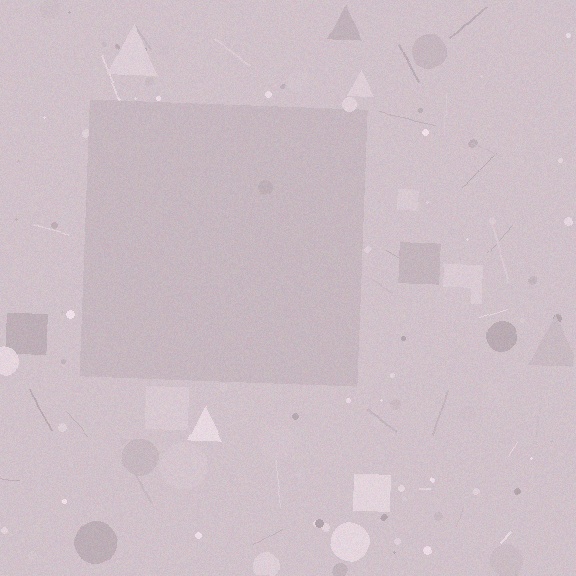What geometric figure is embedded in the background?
A square is embedded in the background.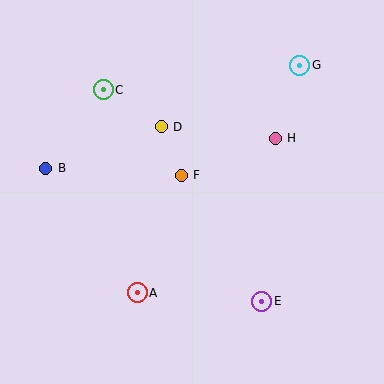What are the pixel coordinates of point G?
Point G is at (300, 65).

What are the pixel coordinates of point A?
Point A is at (137, 293).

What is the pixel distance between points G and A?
The distance between G and A is 280 pixels.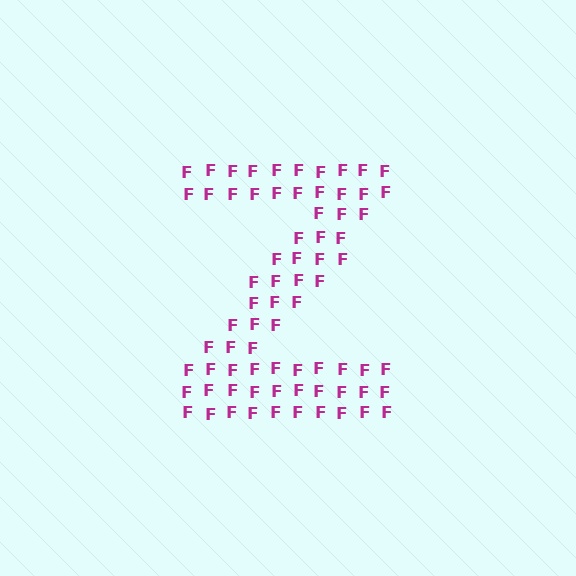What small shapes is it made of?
It is made of small letter F's.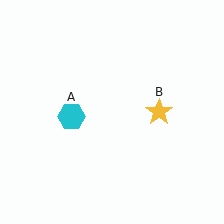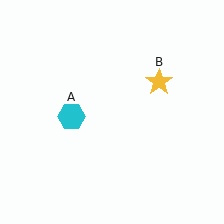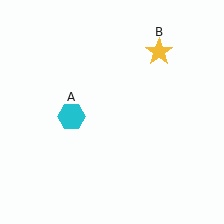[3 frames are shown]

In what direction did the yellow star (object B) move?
The yellow star (object B) moved up.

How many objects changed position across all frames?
1 object changed position: yellow star (object B).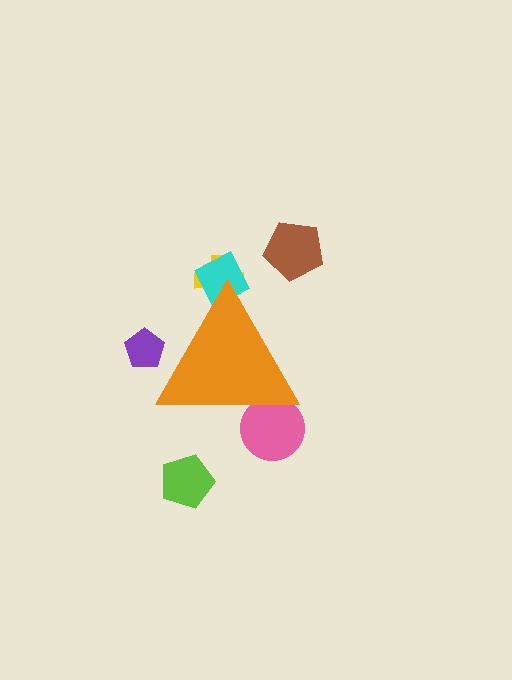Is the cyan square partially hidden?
Yes, the cyan square is partially hidden behind the orange triangle.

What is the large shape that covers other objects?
An orange triangle.